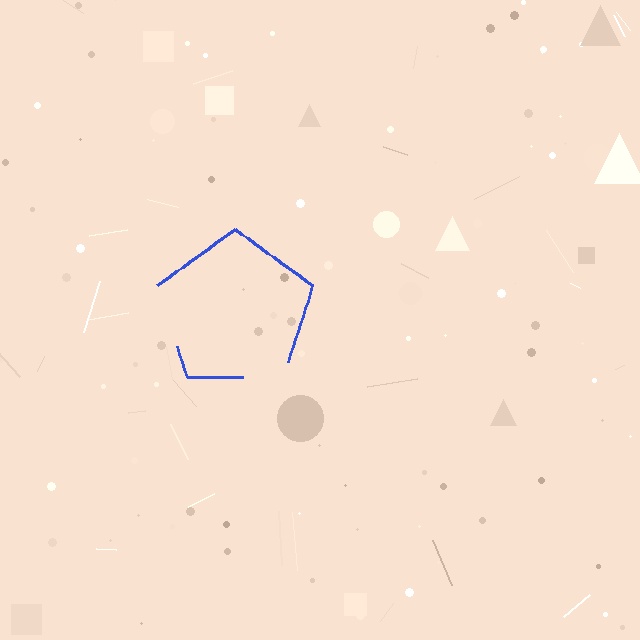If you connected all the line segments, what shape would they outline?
They would outline a pentagon.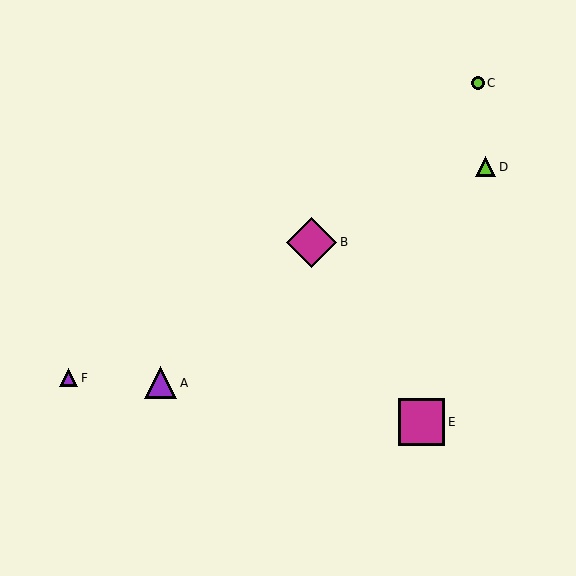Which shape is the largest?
The magenta diamond (labeled B) is the largest.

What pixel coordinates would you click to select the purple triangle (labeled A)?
Click at (161, 383) to select the purple triangle A.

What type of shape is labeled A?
Shape A is a purple triangle.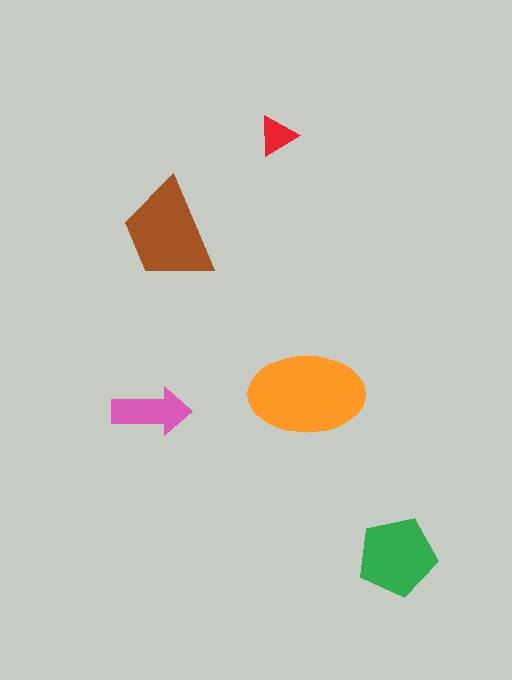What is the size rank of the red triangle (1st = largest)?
5th.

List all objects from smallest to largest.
The red triangle, the pink arrow, the green pentagon, the brown trapezoid, the orange ellipse.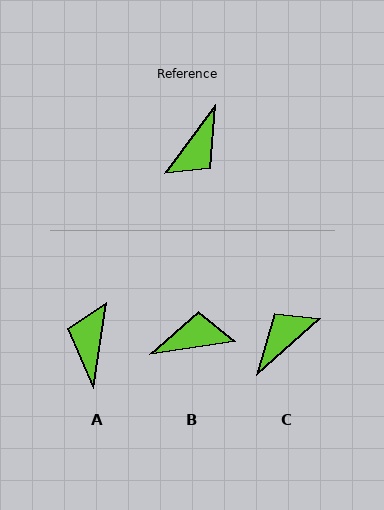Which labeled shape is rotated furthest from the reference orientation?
C, about 168 degrees away.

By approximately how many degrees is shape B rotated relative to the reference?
Approximately 135 degrees counter-clockwise.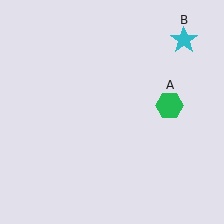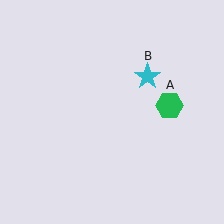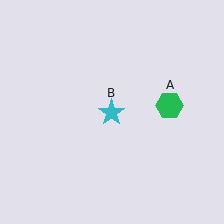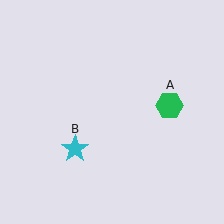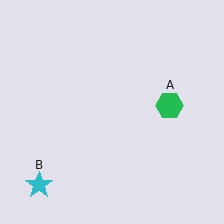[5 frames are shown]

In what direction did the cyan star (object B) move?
The cyan star (object B) moved down and to the left.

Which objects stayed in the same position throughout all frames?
Green hexagon (object A) remained stationary.